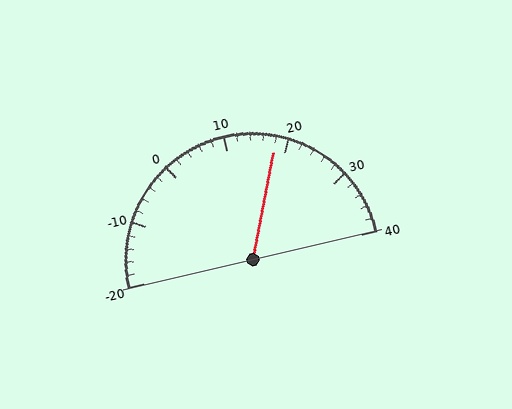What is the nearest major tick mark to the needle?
The nearest major tick mark is 20.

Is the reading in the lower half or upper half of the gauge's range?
The reading is in the upper half of the range (-20 to 40).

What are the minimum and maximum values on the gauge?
The gauge ranges from -20 to 40.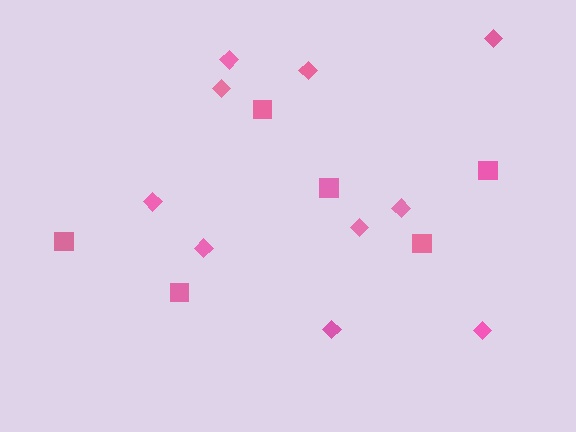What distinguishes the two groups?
There are 2 groups: one group of squares (6) and one group of diamonds (10).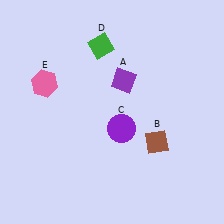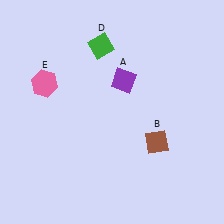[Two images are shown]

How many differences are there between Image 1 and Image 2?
There is 1 difference between the two images.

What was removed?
The purple circle (C) was removed in Image 2.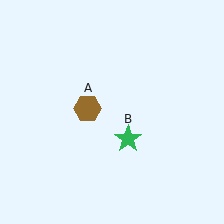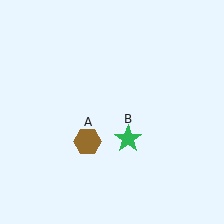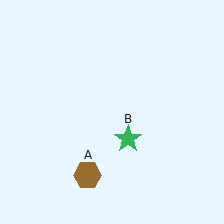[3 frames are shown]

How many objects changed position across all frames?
1 object changed position: brown hexagon (object A).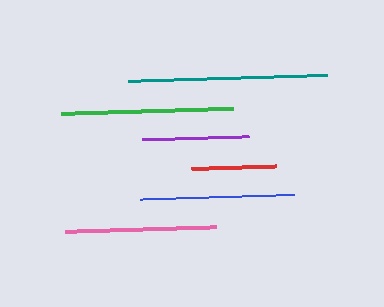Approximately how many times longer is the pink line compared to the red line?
The pink line is approximately 1.8 times the length of the red line.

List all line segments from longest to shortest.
From longest to shortest: teal, green, blue, pink, purple, red.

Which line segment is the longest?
The teal line is the longest at approximately 199 pixels.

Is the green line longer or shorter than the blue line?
The green line is longer than the blue line.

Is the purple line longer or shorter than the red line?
The purple line is longer than the red line.